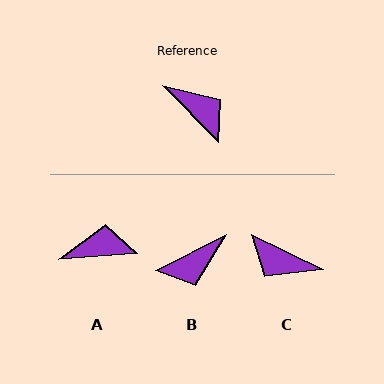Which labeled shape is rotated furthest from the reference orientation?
C, about 161 degrees away.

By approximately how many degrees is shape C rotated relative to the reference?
Approximately 161 degrees clockwise.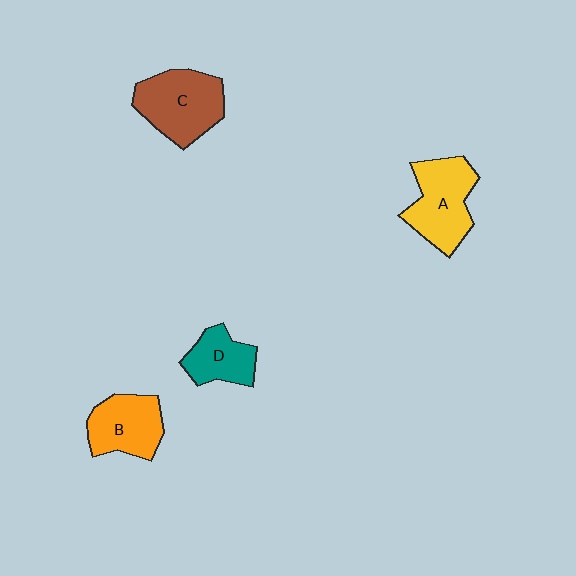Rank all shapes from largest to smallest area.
From largest to smallest: C (brown), A (yellow), B (orange), D (teal).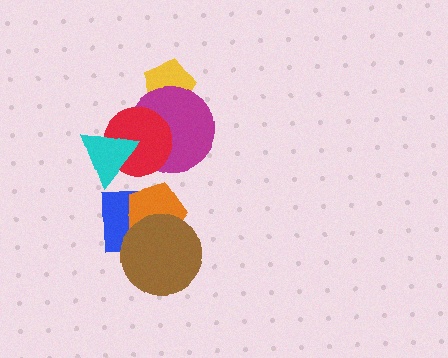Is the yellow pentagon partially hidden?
Yes, it is partially covered by another shape.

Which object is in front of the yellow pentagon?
The magenta circle is in front of the yellow pentagon.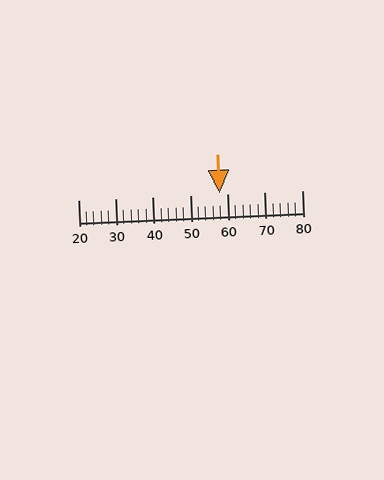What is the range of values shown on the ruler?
The ruler shows values from 20 to 80.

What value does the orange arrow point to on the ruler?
The orange arrow points to approximately 58.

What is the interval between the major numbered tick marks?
The major tick marks are spaced 10 units apart.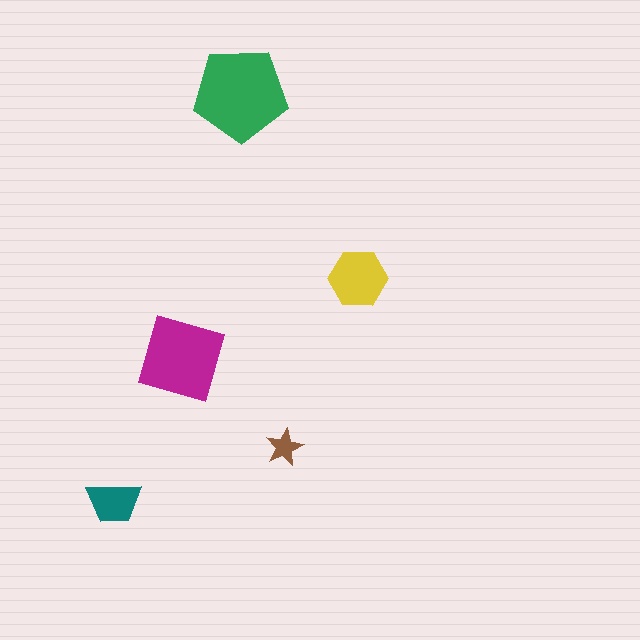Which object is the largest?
The green pentagon.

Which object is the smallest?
The brown star.